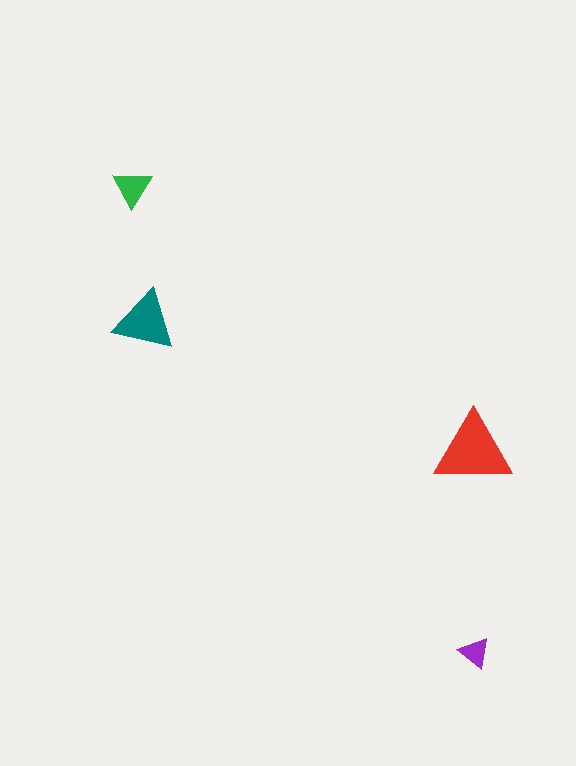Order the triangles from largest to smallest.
the red one, the teal one, the green one, the purple one.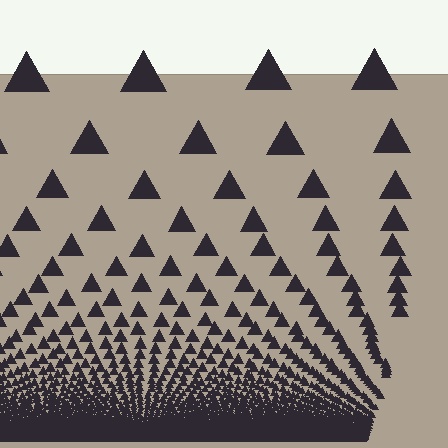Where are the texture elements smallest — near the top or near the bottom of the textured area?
Near the bottom.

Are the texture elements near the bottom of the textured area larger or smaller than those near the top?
Smaller. The gradient is inverted — elements near the bottom are smaller and denser.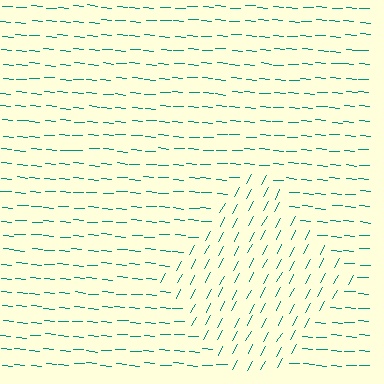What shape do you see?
I see a diamond.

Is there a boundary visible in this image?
Yes, there is a texture boundary formed by a change in line orientation.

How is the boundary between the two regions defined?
The boundary is defined purely by a change in line orientation (approximately 66 degrees difference). All lines are the same color and thickness.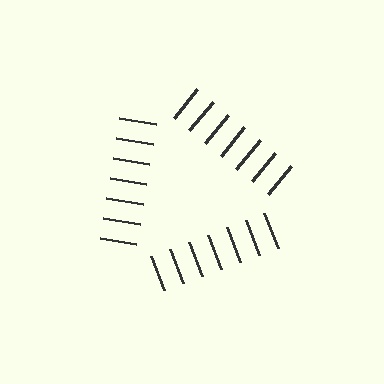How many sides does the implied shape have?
3 sides — the line-ends trace a triangle.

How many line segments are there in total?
21 — 7 along each of the 3 edges.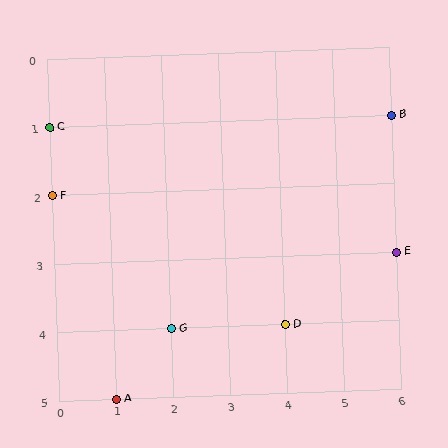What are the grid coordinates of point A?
Point A is at grid coordinates (1, 5).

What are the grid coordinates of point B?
Point B is at grid coordinates (6, 1).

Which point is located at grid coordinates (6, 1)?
Point B is at (6, 1).